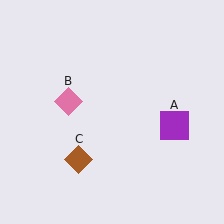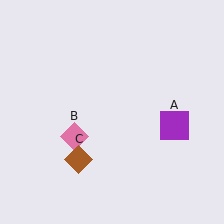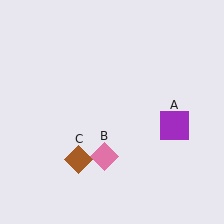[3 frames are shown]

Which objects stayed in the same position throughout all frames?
Purple square (object A) and brown diamond (object C) remained stationary.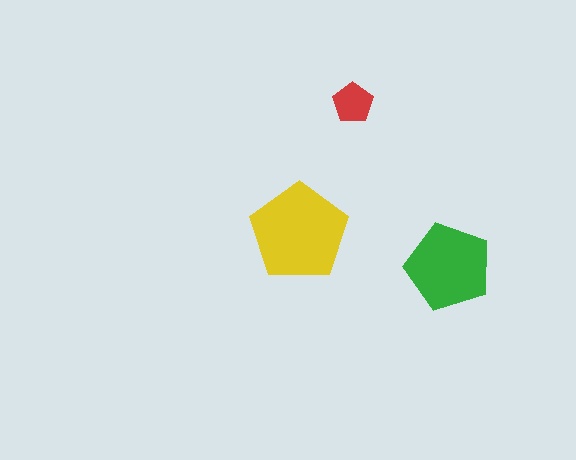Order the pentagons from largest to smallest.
the yellow one, the green one, the red one.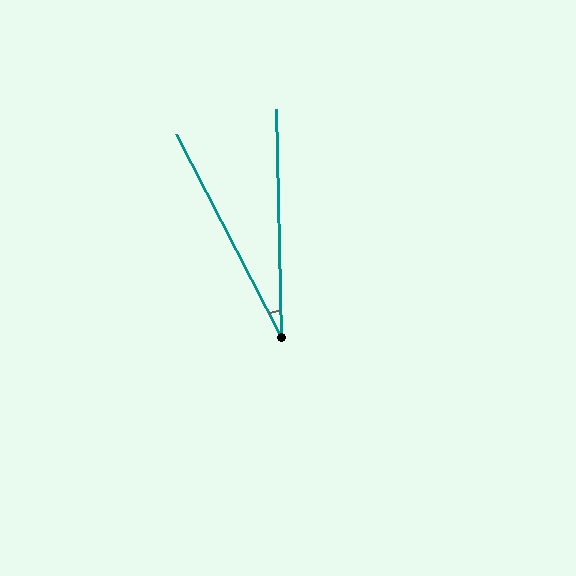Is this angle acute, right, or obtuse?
It is acute.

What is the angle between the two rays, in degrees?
Approximately 26 degrees.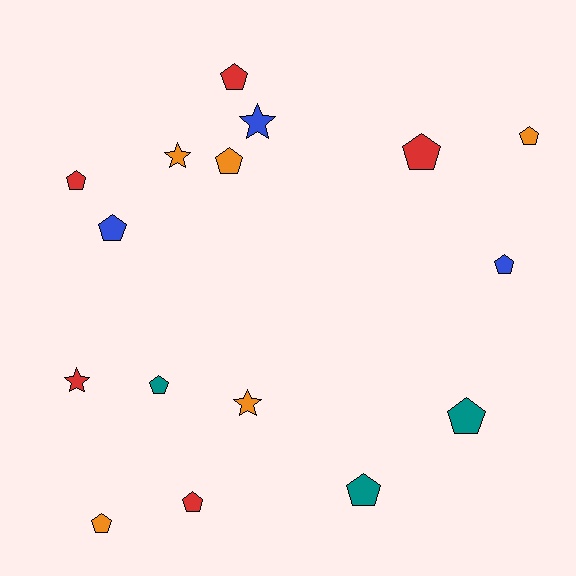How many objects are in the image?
There are 16 objects.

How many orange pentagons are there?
There are 3 orange pentagons.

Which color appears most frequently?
Red, with 5 objects.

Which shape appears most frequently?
Pentagon, with 12 objects.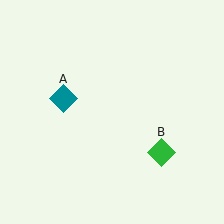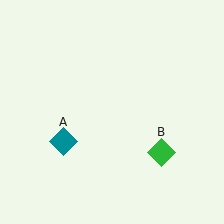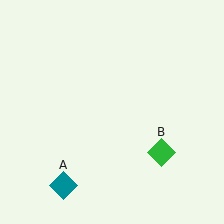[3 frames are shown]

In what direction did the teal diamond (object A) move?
The teal diamond (object A) moved down.